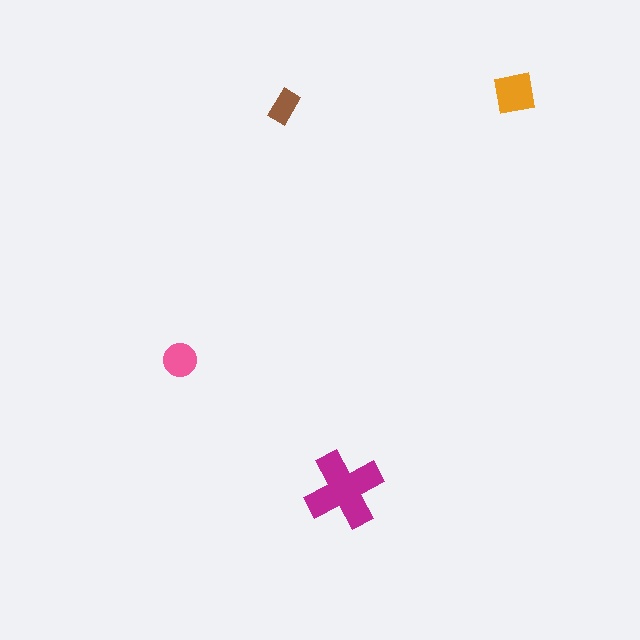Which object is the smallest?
The brown rectangle.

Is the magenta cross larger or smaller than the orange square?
Larger.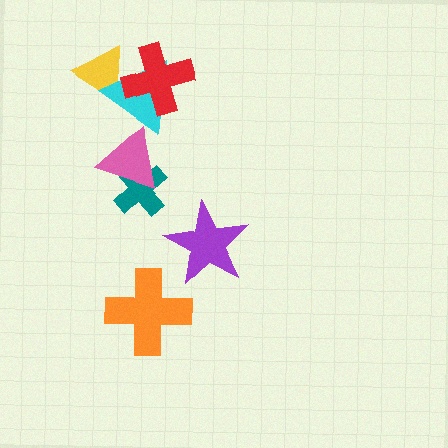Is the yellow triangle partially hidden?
Yes, it is partially covered by another shape.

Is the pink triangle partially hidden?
Yes, it is partially covered by another shape.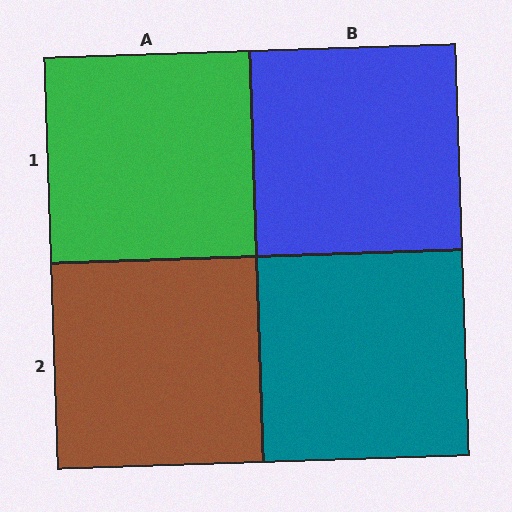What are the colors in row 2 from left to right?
Brown, teal.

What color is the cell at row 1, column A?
Green.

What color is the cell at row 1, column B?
Blue.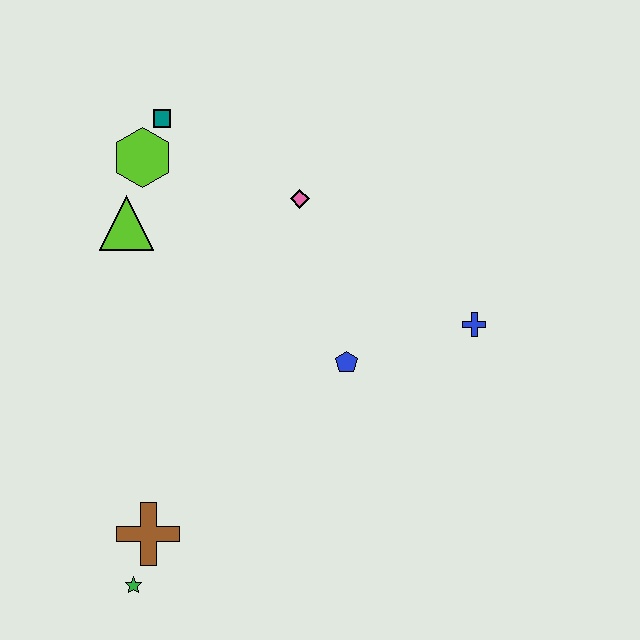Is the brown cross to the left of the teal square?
Yes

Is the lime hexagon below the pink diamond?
No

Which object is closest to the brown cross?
The green star is closest to the brown cross.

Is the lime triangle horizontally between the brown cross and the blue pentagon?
No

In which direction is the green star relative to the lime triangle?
The green star is below the lime triangle.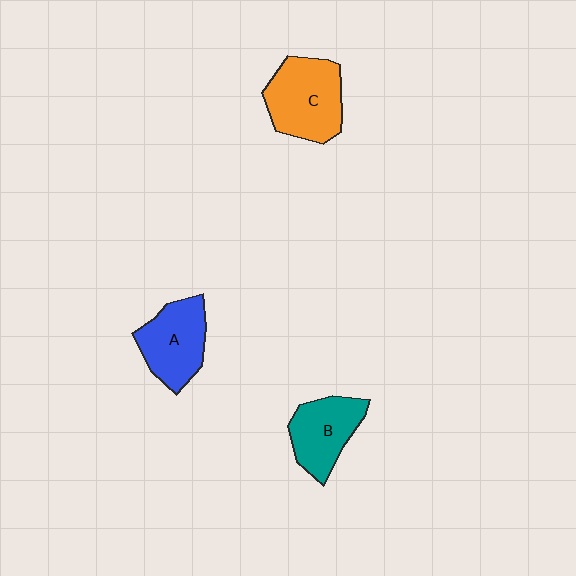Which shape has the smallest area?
Shape B (teal).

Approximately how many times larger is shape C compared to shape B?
Approximately 1.3 times.